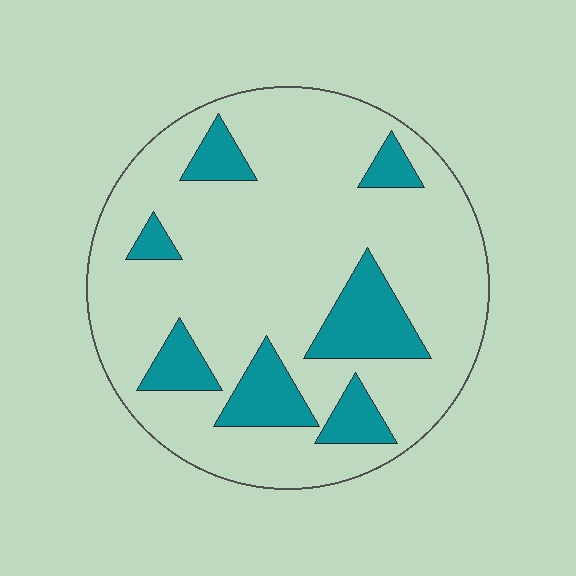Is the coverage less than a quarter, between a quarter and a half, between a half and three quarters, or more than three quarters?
Less than a quarter.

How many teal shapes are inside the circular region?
7.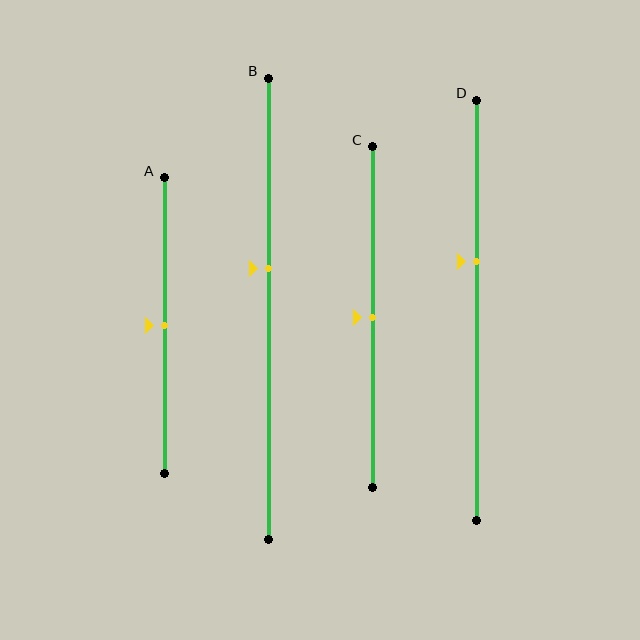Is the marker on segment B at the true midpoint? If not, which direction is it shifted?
No, the marker on segment B is shifted upward by about 9% of the segment length.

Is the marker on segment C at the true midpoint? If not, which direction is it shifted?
Yes, the marker on segment C is at the true midpoint.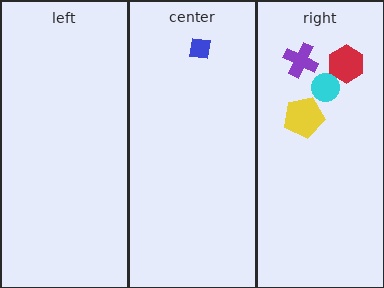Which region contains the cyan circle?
The right region.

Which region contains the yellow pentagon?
The right region.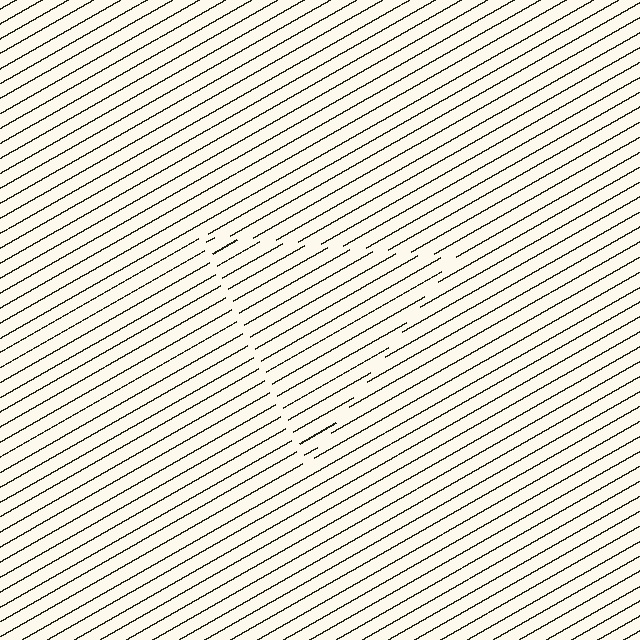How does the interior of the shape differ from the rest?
The interior of the shape contains the same grating, shifted by half a period — the contour is defined by the phase discontinuity where line-ends from the inner and outer gratings abut.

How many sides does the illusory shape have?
3 sides — the line-ends trace a triangle.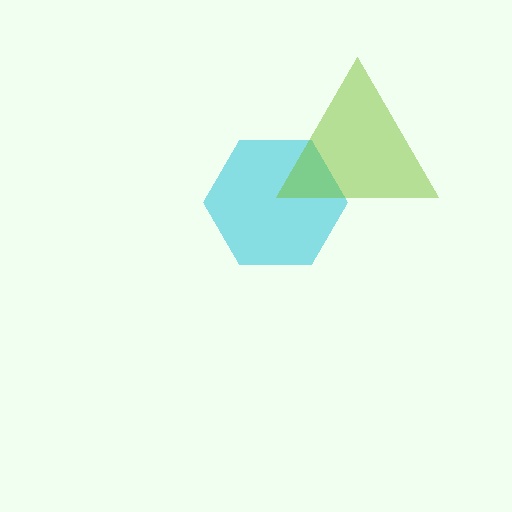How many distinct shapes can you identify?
There are 2 distinct shapes: a cyan hexagon, a lime triangle.